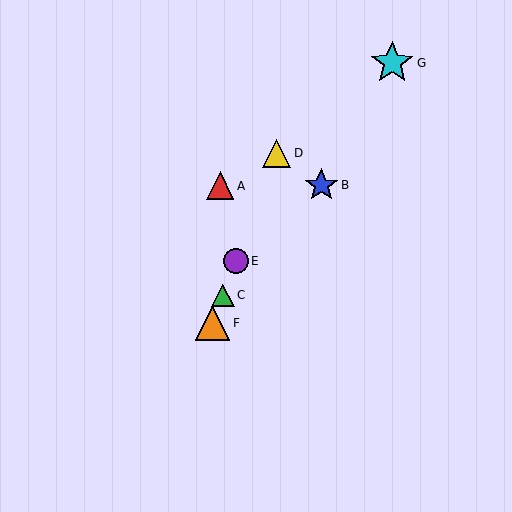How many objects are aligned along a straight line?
4 objects (C, D, E, F) are aligned along a straight line.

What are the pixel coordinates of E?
Object E is at (236, 261).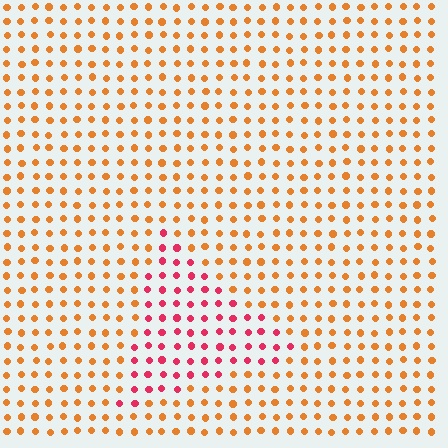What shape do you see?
I see a triangle.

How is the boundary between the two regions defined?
The boundary is defined purely by a slight shift in hue (about 45 degrees). Spacing, size, and orientation are identical on both sides.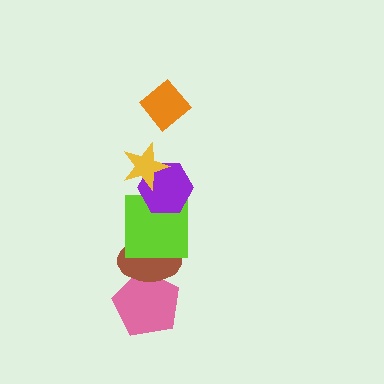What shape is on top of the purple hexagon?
The yellow star is on top of the purple hexagon.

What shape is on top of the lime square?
The purple hexagon is on top of the lime square.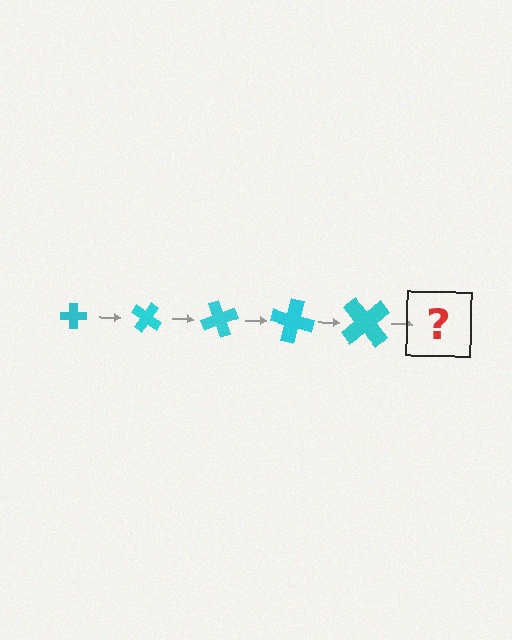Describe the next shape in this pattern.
It should be a cross, larger than the previous one and rotated 175 degrees from the start.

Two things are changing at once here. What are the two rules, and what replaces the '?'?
The two rules are that the cross grows larger each step and it rotates 35 degrees each step. The '?' should be a cross, larger than the previous one and rotated 175 degrees from the start.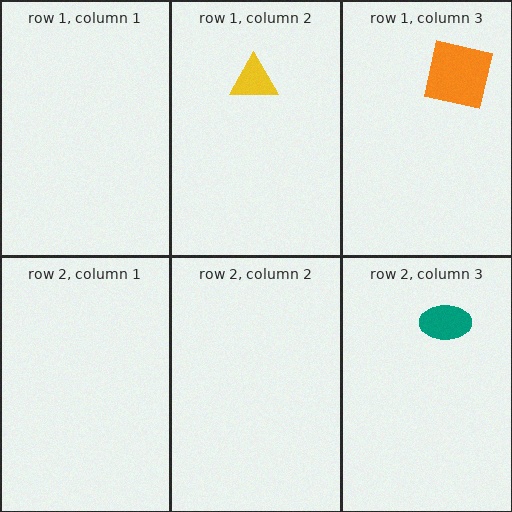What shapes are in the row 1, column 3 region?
The orange square.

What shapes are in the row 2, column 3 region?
The teal ellipse.